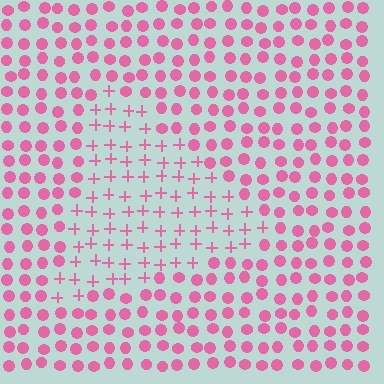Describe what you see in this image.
The image is filled with small pink elements arranged in a uniform grid. A triangle-shaped region contains plus signs, while the surrounding area contains circles. The boundary is defined purely by the change in element shape.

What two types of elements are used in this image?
The image uses plus signs inside the triangle region and circles outside it.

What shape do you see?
I see a triangle.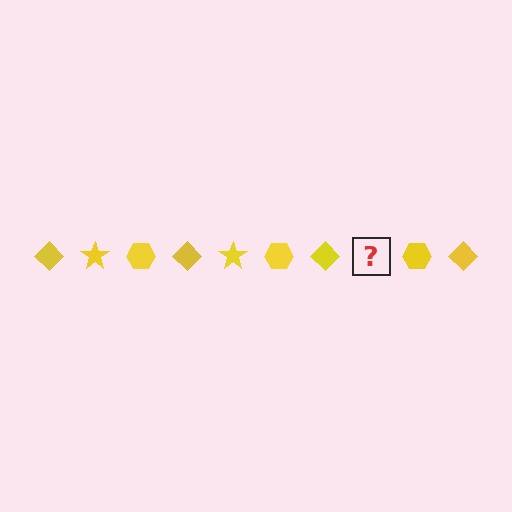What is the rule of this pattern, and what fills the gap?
The rule is that the pattern cycles through diamond, star, hexagon shapes in yellow. The gap should be filled with a yellow star.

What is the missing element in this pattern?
The missing element is a yellow star.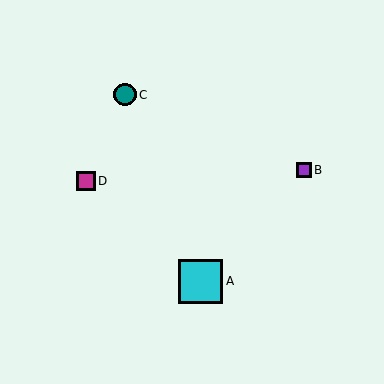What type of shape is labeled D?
Shape D is a magenta square.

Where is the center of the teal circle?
The center of the teal circle is at (125, 95).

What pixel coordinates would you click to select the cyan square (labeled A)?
Click at (200, 281) to select the cyan square A.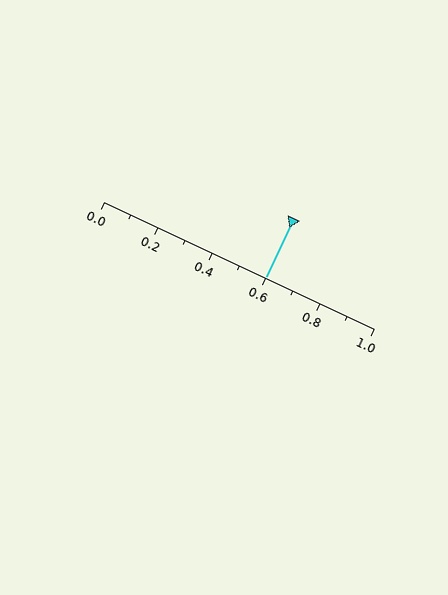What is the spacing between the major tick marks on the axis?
The major ticks are spaced 0.2 apart.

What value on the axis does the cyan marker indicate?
The marker indicates approximately 0.6.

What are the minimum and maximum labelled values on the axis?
The axis runs from 0.0 to 1.0.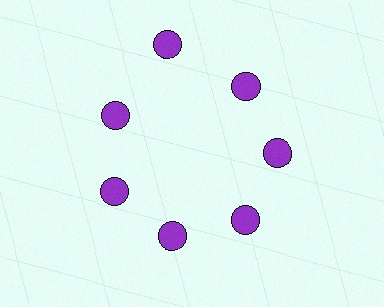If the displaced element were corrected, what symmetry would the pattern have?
It would have 7-fold rotational symmetry — the pattern would map onto itself every 51 degrees.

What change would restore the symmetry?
The symmetry would be restored by moving it inward, back onto the ring so that all 7 circles sit at equal angles and equal distance from the center.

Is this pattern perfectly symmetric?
No. The 7 purple circles are arranged in a ring, but one element near the 12 o'clock position is pushed outward from the center, breaking the 7-fold rotational symmetry.